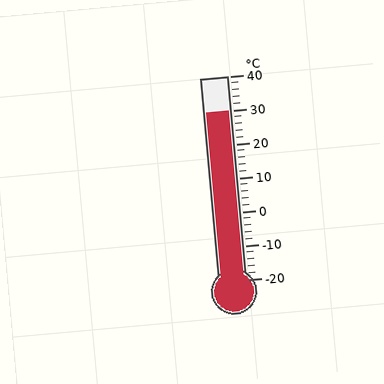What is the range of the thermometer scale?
The thermometer scale ranges from -20°C to 40°C.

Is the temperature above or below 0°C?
The temperature is above 0°C.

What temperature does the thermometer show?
The thermometer shows approximately 30°C.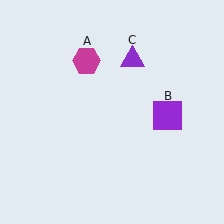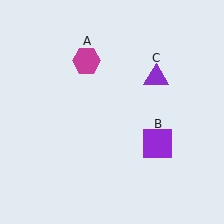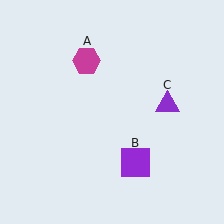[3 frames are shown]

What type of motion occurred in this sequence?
The purple square (object B), purple triangle (object C) rotated clockwise around the center of the scene.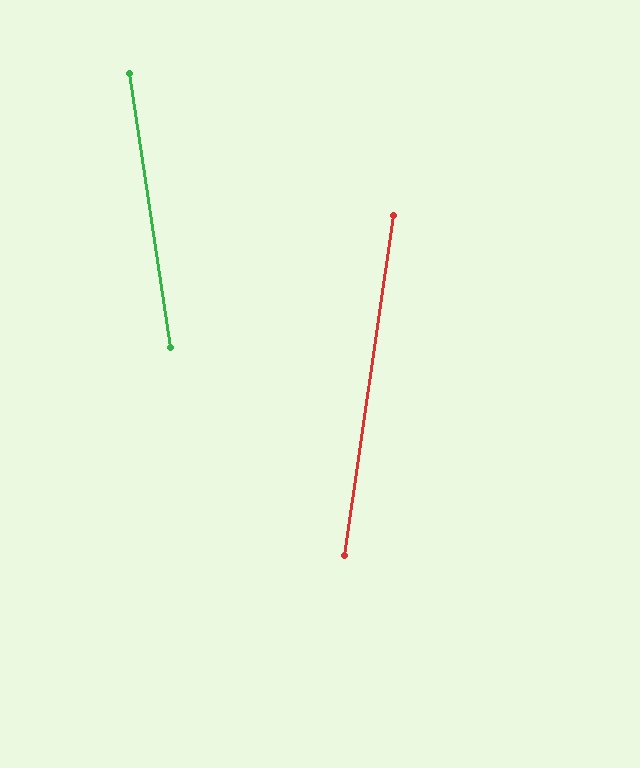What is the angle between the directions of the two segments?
Approximately 17 degrees.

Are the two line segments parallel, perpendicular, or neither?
Neither parallel nor perpendicular — they differ by about 17°.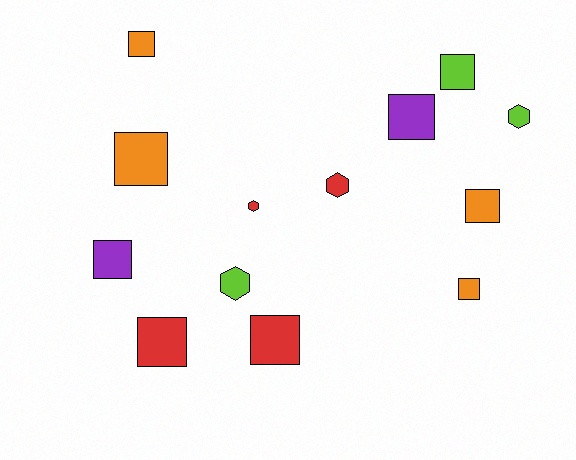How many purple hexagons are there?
There are no purple hexagons.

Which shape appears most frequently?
Square, with 9 objects.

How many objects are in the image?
There are 13 objects.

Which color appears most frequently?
Orange, with 4 objects.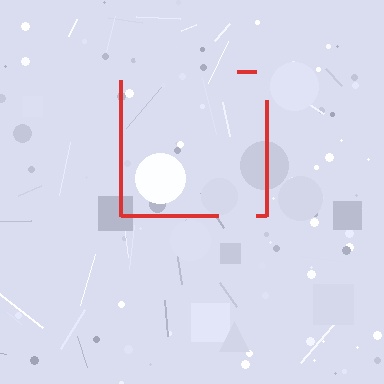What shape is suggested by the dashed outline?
The dashed outline suggests a square.